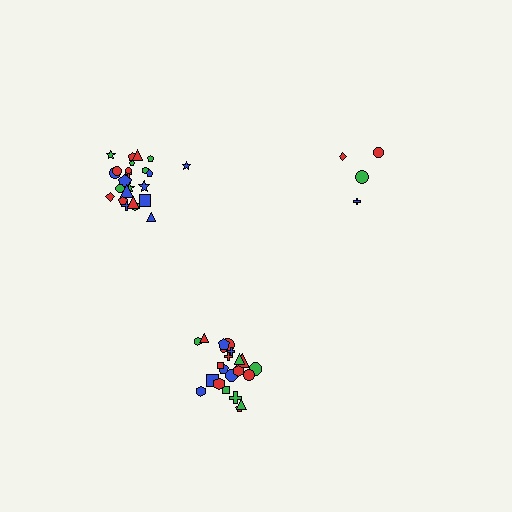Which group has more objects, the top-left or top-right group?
The top-left group.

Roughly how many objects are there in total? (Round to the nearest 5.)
Roughly 50 objects in total.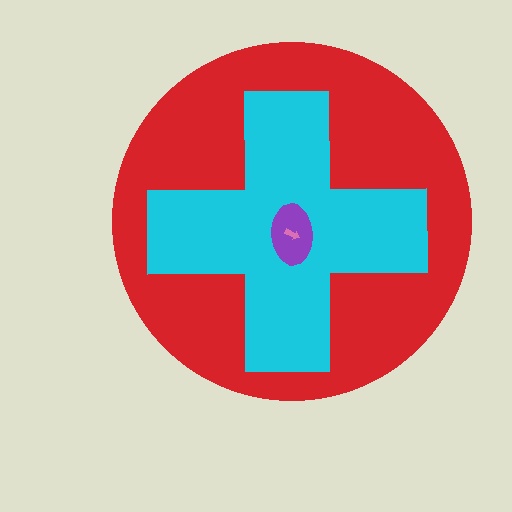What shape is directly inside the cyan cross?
The purple ellipse.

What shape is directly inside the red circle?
The cyan cross.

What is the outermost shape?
The red circle.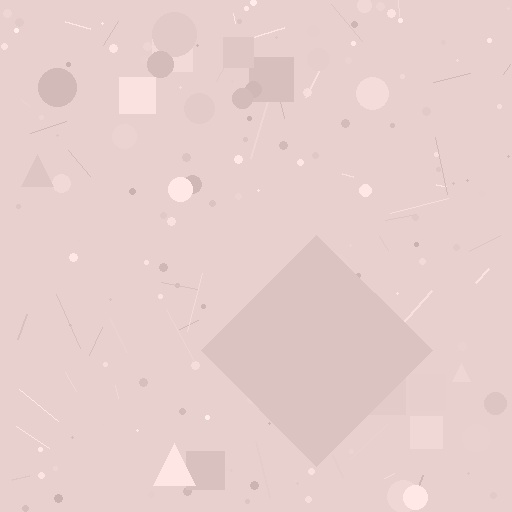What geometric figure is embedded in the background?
A diamond is embedded in the background.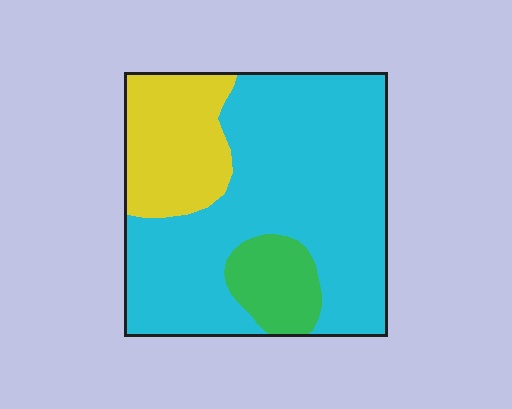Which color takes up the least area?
Green, at roughly 10%.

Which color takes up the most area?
Cyan, at roughly 70%.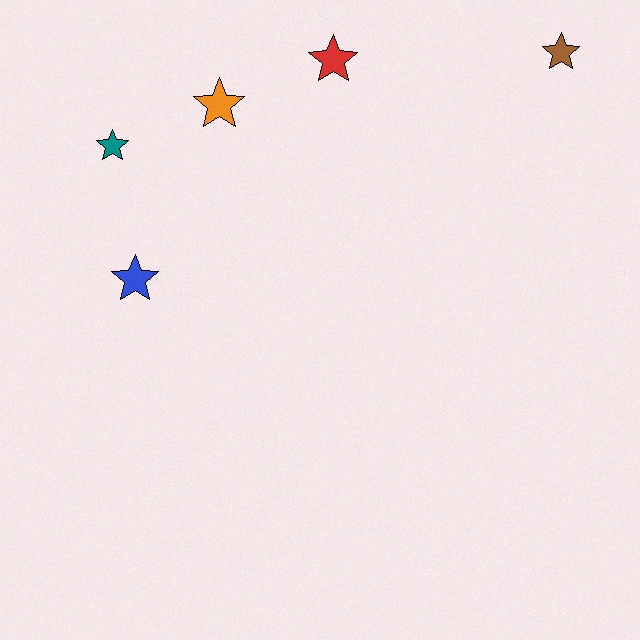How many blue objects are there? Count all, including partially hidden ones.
There is 1 blue object.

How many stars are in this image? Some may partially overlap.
There are 5 stars.